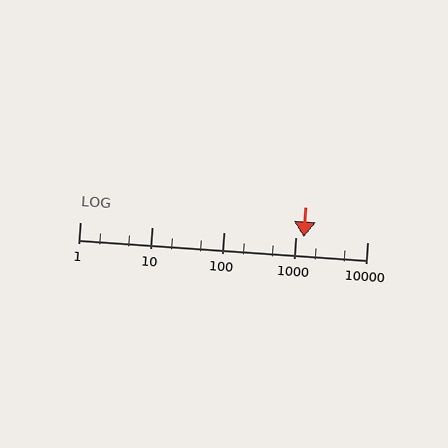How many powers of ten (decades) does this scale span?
The scale spans 4 decades, from 1 to 10000.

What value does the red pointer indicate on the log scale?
The pointer indicates approximately 1300.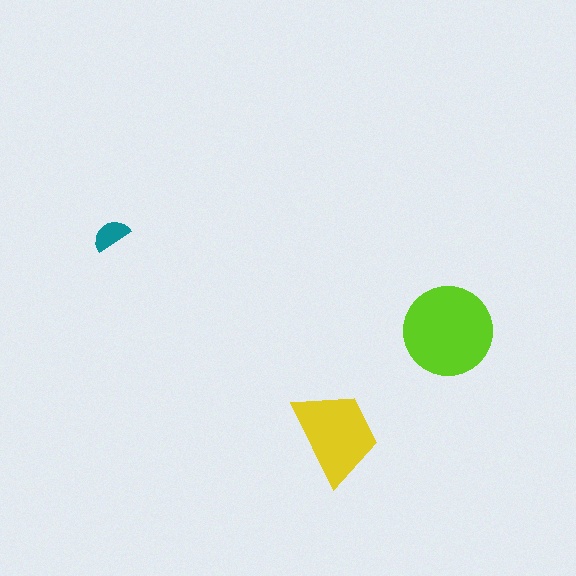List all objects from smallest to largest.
The teal semicircle, the yellow trapezoid, the lime circle.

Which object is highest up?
The teal semicircle is topmost.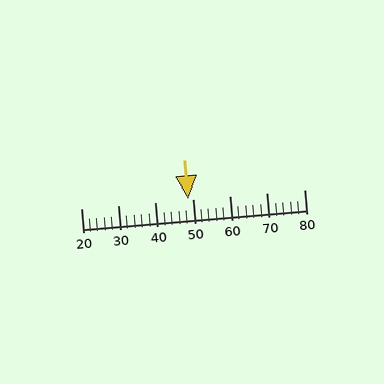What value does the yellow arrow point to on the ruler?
The yellow arrow points to approximately 49.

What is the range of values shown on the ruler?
The ruler shows values from 20 to 80.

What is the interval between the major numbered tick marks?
The major tick marks are spaced 10 units apart.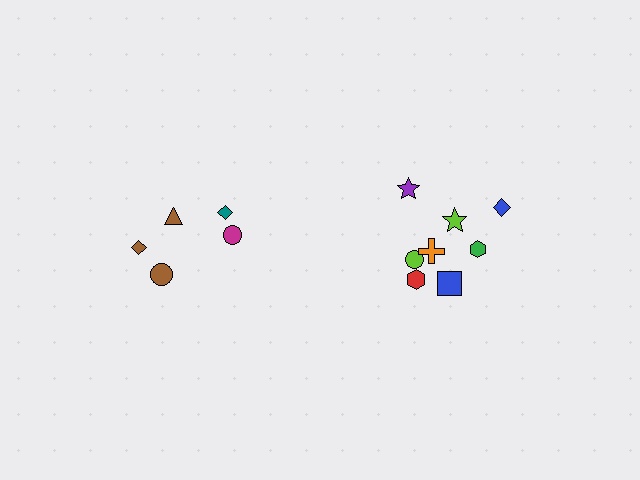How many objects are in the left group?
There are 5 objects.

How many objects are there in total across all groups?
There are 13 objects.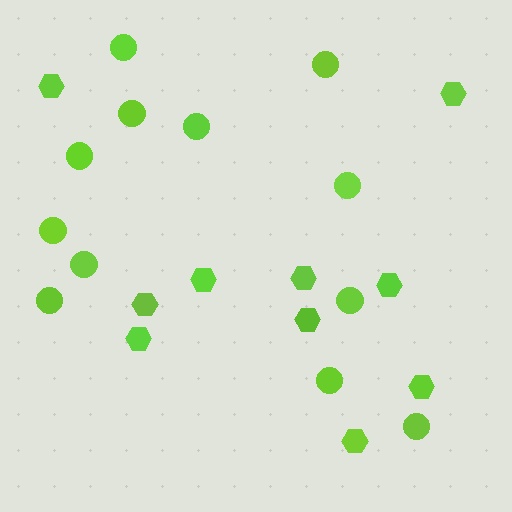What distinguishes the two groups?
There are 2 groups: one group of hexagons (10) and one group of circles (12).